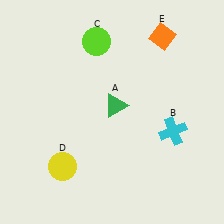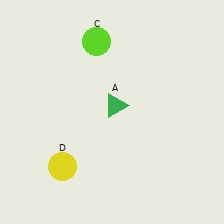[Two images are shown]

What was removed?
The orange diamond (E), the cyan cross (B) were removed in Image 2.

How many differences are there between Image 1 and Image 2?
There are 2 differences between the two images.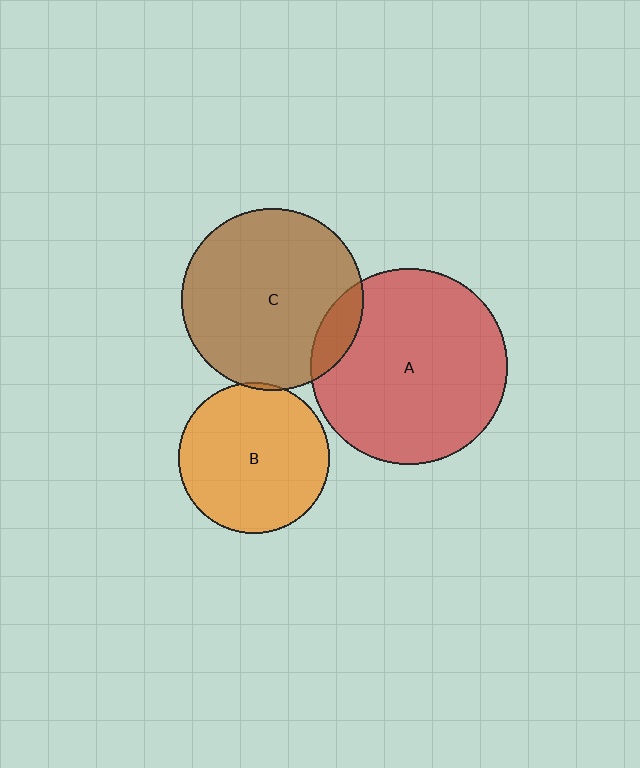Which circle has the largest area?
Circle A (red).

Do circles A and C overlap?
Yes.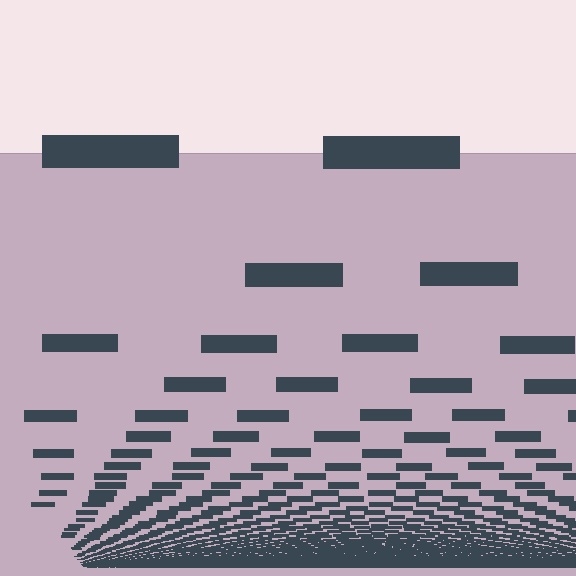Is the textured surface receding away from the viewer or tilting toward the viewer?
The surface appears to tilt toward the viewer. Texture elements get larger and sparser toward the top.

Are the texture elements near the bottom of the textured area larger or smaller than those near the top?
Smaller. The gradient is inverted — elements near the bottom are smaller and denser.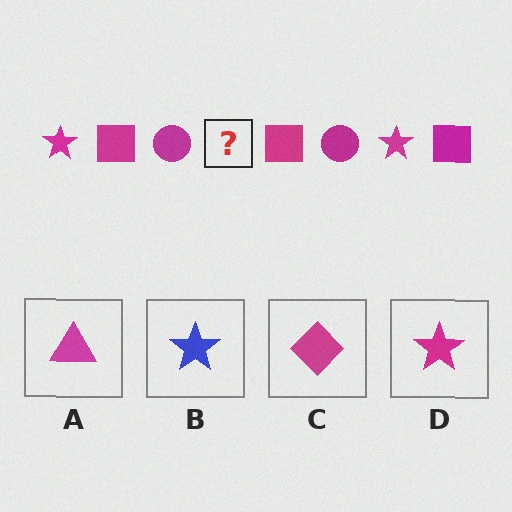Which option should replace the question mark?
Option D.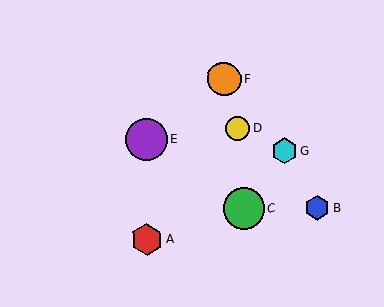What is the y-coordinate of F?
Object F is at y≈79.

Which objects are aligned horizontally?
Objects B, C are aligned horizontally.